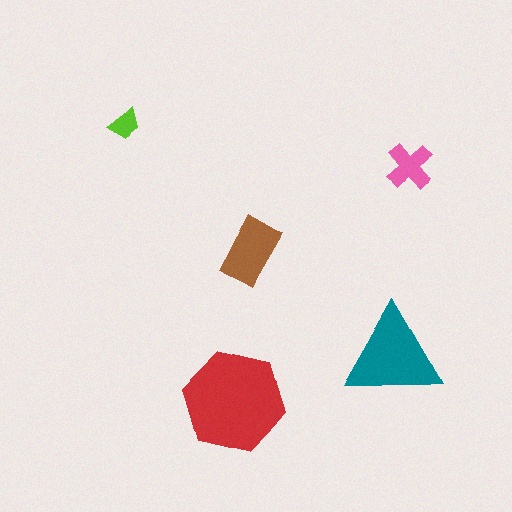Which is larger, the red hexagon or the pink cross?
The red hexagon.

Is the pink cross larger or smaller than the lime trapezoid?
Larger.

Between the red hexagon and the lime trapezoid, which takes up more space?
The red hexagon.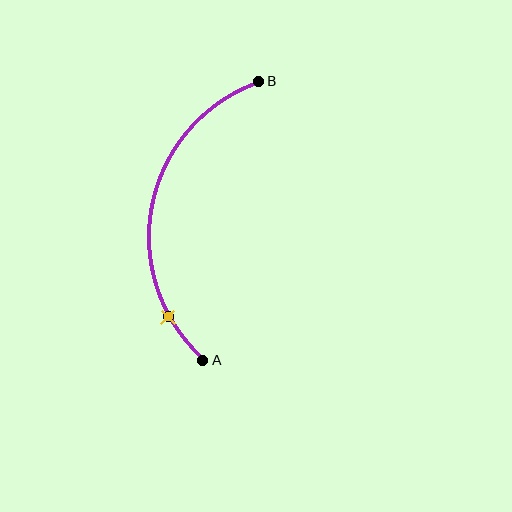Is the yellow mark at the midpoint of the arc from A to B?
No. The yellow mark lies on the arc but is closer to endpoint A. The arc midpoint would be at the point on the curve equidistant along the arc from both A and B.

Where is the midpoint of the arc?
The arc midpoint is the point on the curve farthest from the straight line joining A and B. It sits to the left of that line.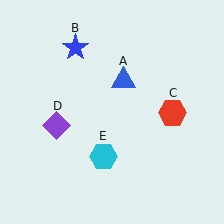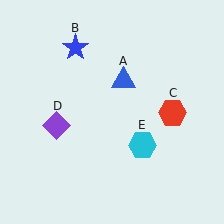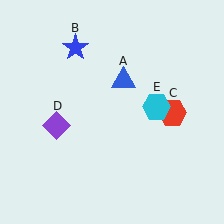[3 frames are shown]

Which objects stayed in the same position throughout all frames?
Blue triangle (object A) and blue star (object B) and red hexagon (object C) and purple diamond (object D) remained stationary.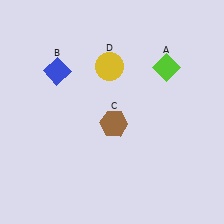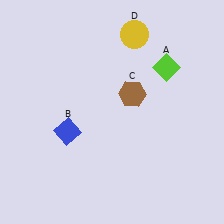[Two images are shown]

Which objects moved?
The objects that moved are: the blue diamond (B), the brown hexagon (C), the yellow circle (D).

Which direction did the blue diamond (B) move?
The blue diamond (B) moved down.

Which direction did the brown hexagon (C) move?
The brown hexagon (C) moved up.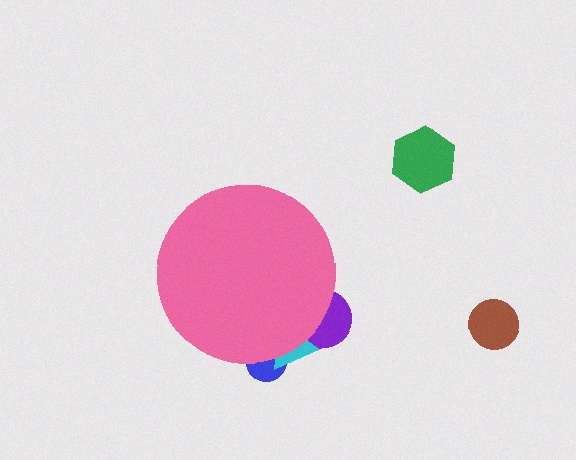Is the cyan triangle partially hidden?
Yes, the cyan triangle is partially hidden behind the pink circle.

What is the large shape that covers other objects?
A pink circle.